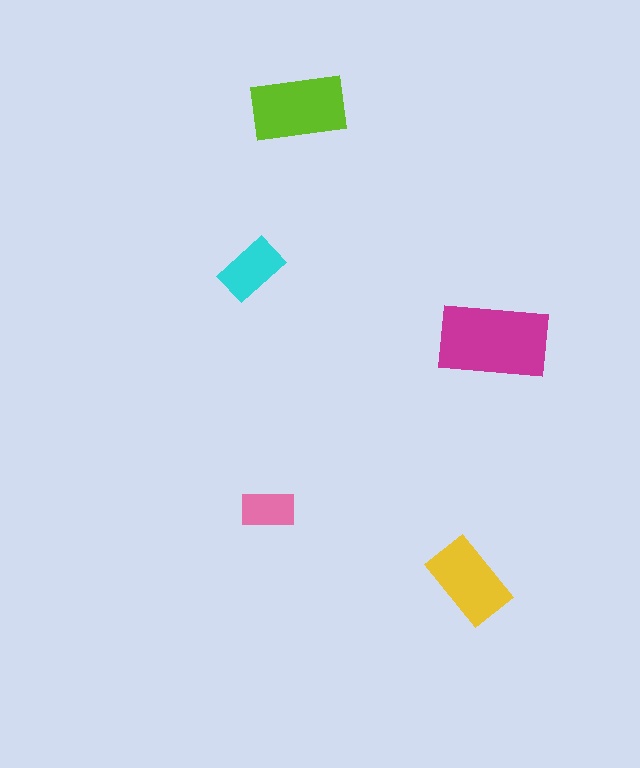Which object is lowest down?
The yellow rectangle is bottommost.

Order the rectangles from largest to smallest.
the magenta one, the lime one, the yellow one, the cyan one, the pink one.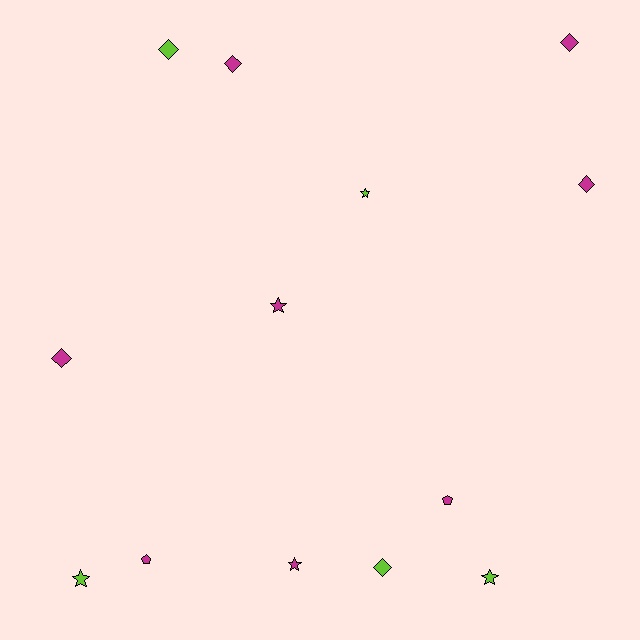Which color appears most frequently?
Magenta, with 8 objects.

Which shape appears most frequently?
Diamond, with 6 objects.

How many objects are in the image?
There are 13 objects.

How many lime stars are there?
There are 3 lime stars.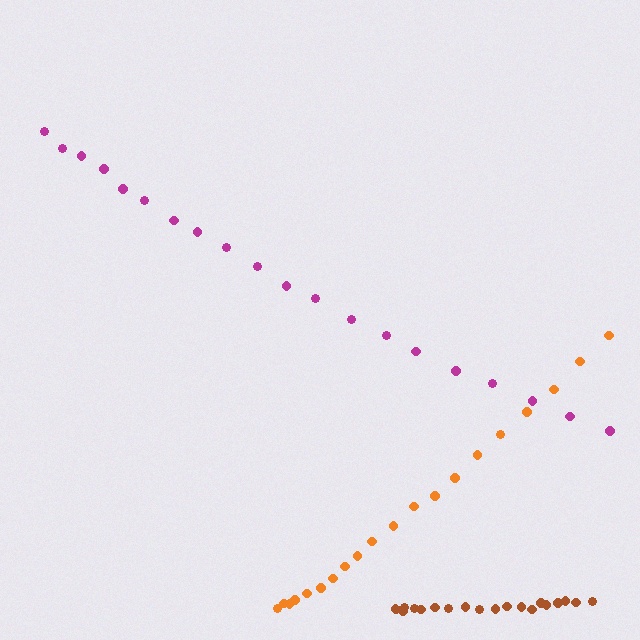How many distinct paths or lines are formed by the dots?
There are 3 distinct paths.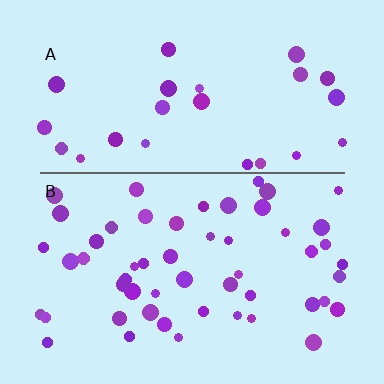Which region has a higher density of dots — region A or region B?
B (the bottom).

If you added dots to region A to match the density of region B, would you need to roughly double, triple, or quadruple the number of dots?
Approximately double.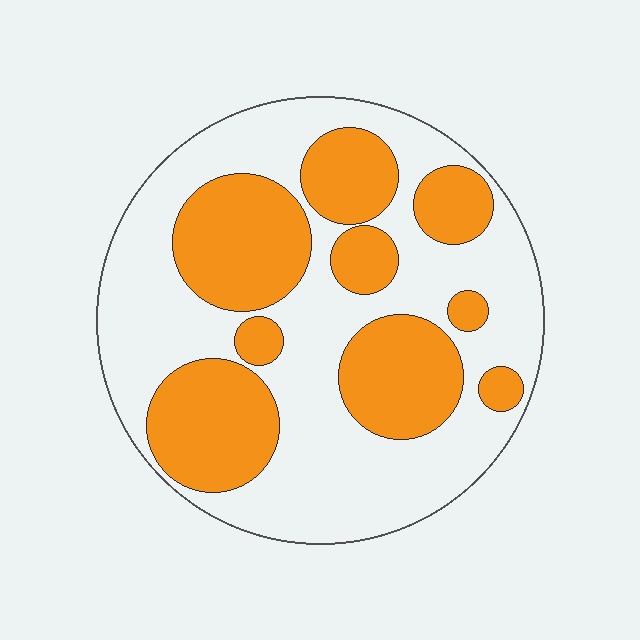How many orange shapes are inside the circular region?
9.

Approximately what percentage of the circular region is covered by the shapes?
Approximately 40%.